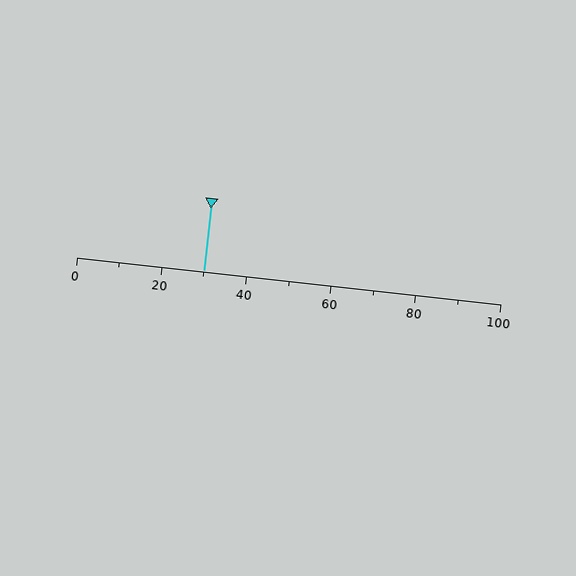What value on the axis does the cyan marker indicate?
The marker indicates approximately 30.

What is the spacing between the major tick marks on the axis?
The major ticks are spaced 20 apart.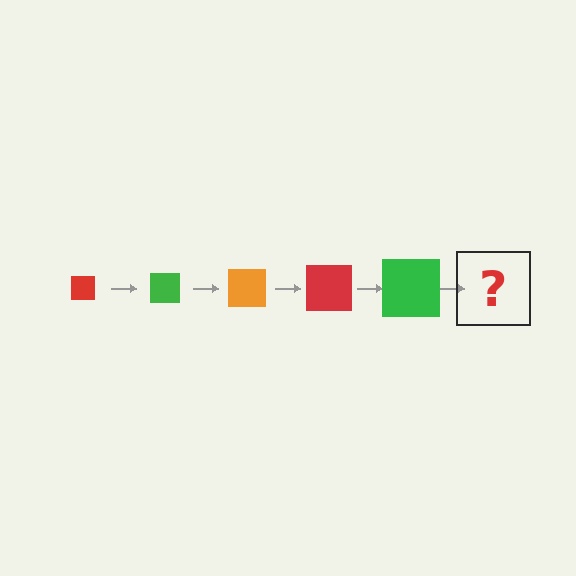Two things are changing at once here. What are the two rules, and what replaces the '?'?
The two rules are that the square grows larger each step and the color cycles through red, green, and orange. The '?' should be an orange square, larger than the previous one.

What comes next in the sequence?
The next element should be an orange square, larger than the previous one.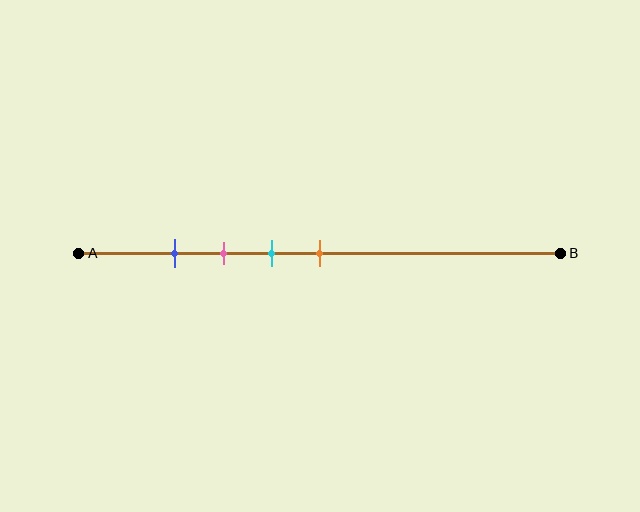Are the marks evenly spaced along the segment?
Yes, the marks are approximately evenly spaced.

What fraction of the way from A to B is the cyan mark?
The cyan mark is approximately 40% (0.4) of the way from A to B.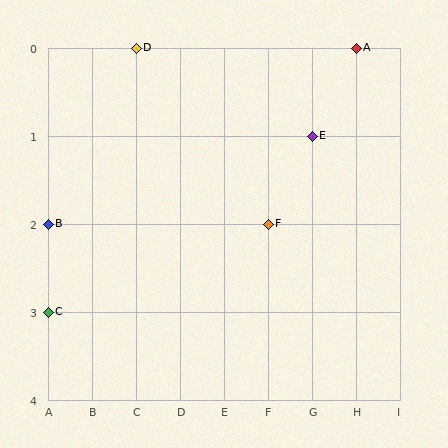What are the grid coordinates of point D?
Point D is at grid coordinates (C, 0).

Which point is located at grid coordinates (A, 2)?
Point B is at (A, 2).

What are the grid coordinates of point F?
Point F is at grid coordinates (F, 2).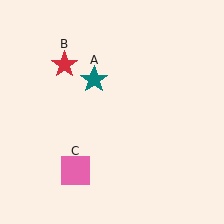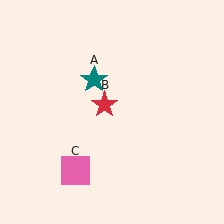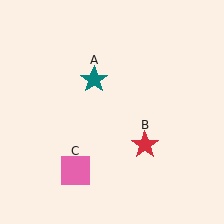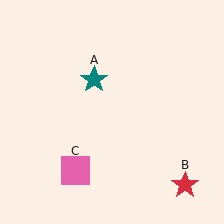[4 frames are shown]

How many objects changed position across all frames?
1 object changed position: red star (object B).